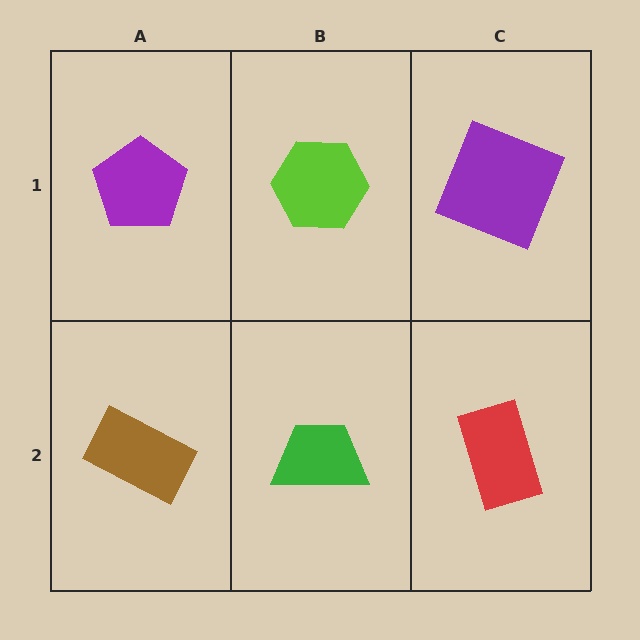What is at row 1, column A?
A purple pentagon.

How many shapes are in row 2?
3 shapes.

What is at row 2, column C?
A red rectangle.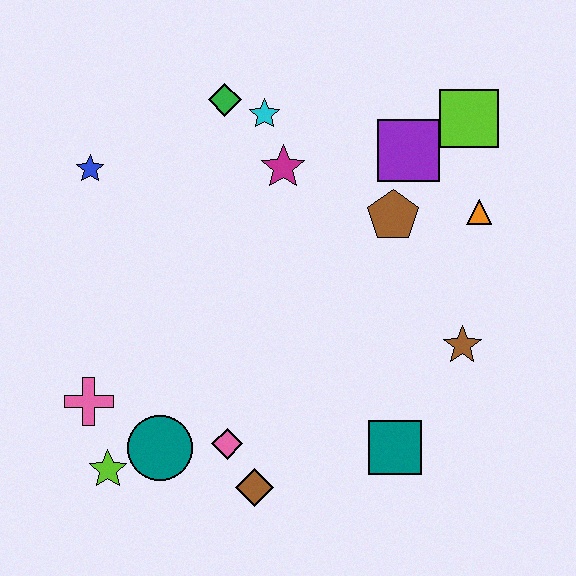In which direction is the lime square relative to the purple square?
The lime square is to the right of the purple square.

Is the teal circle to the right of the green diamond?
No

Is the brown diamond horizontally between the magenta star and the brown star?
No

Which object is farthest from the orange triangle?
The lime star is farthest from the orange triangle.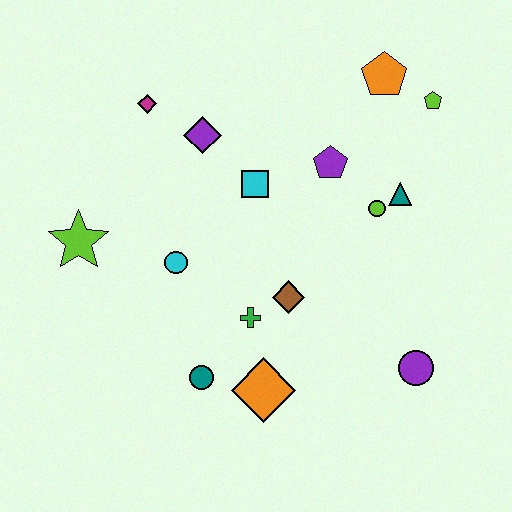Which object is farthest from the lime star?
The lime pentagon is farthest from the lime star.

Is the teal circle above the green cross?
No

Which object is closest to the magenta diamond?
The purple diamond is closest to the magenta diamond.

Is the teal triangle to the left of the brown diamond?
No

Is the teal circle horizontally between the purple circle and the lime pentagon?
No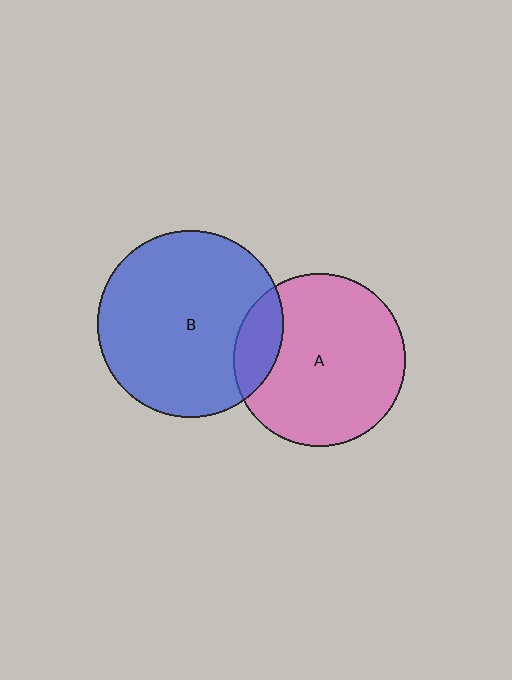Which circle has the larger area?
Circle B (blue).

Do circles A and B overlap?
Yes.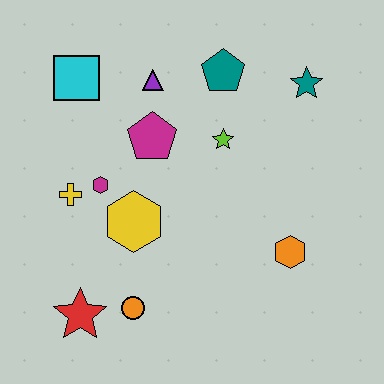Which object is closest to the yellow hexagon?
The magenta hexagon is closest to the yellow hexagon.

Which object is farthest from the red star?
The teal star is farthest from the red star.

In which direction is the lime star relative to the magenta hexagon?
The lime star is to the right of the magenta hexagon.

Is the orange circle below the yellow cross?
Yes